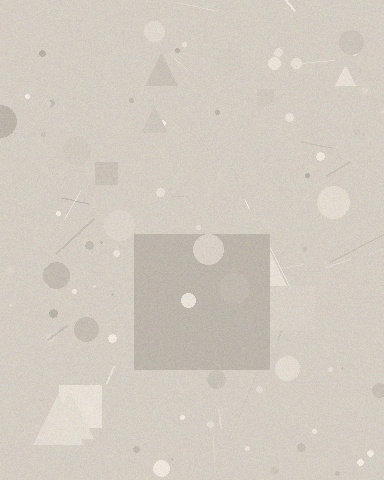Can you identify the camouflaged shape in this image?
The camouflaged shape is a square.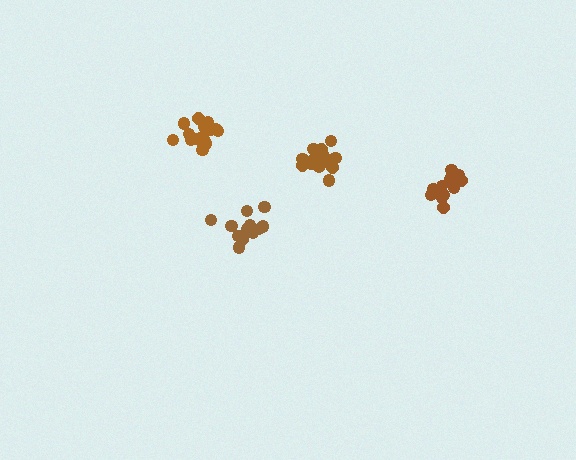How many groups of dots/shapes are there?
There are 4 groups.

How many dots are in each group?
Group 1: 18 dots, Group 2: 18 dots, Group 3: 15 dots, Group 4: 13 dots (64 total).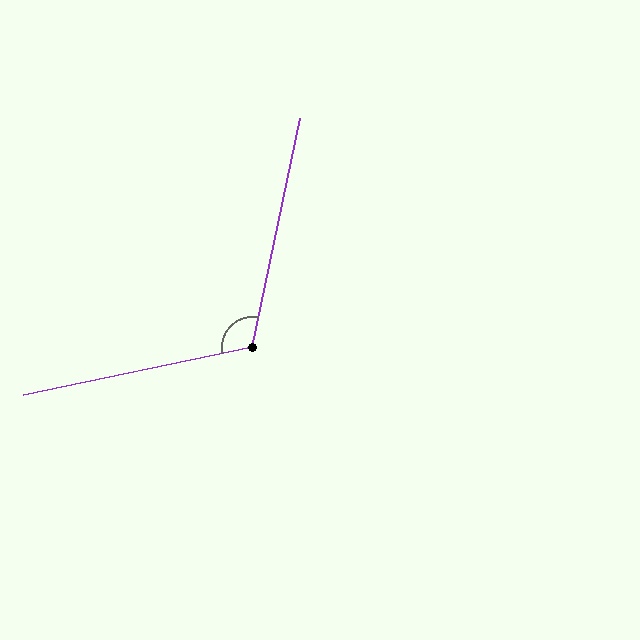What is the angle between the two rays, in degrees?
Approximately 114 degrees.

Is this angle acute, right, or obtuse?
It is obtuse.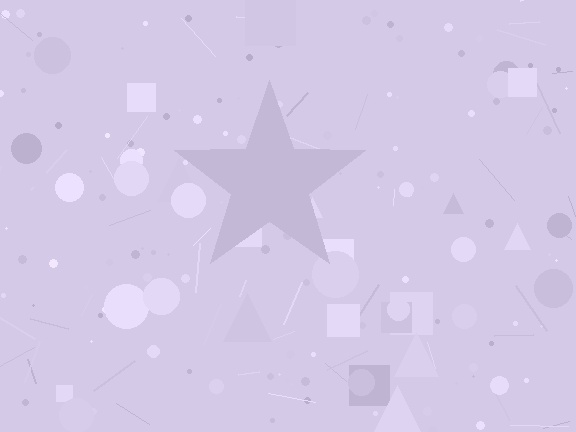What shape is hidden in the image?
A star is hidden in the image.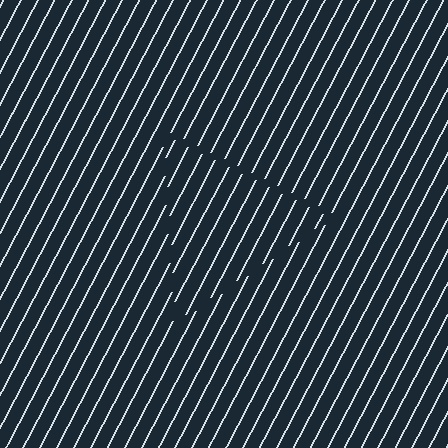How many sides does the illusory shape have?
3 sides — the line-ends trace a triangle.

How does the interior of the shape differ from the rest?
The interior of the shape contains the same grating, shifted by half a period — the contour is defined by the phase discontinuity where line-ends from the inner and outer gratings abut.